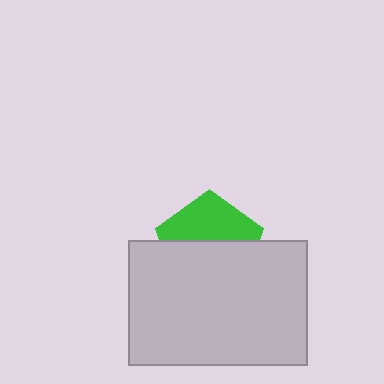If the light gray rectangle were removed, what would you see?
You would see the complete green pentagon.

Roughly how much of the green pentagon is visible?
A small part of it is visible (roughly 43%).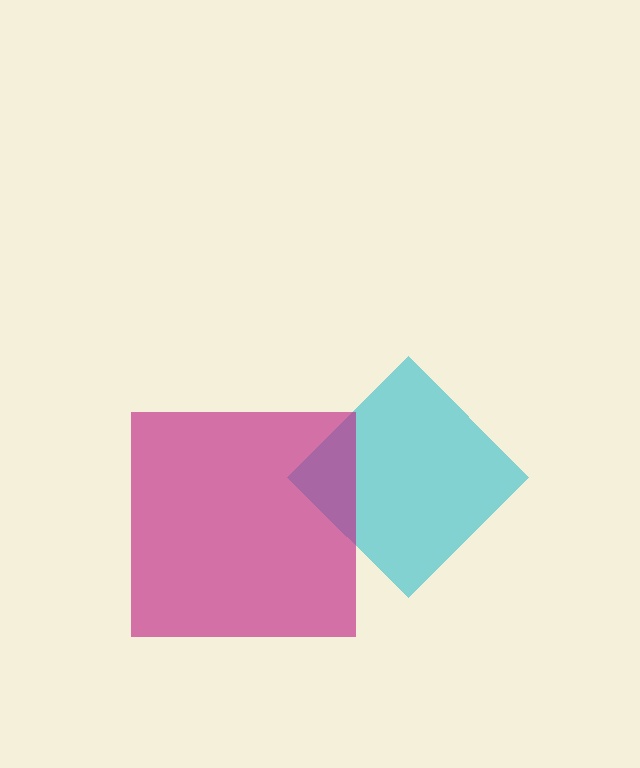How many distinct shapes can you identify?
There are 2 distinct shapes: a cyan diamond, a magenta square.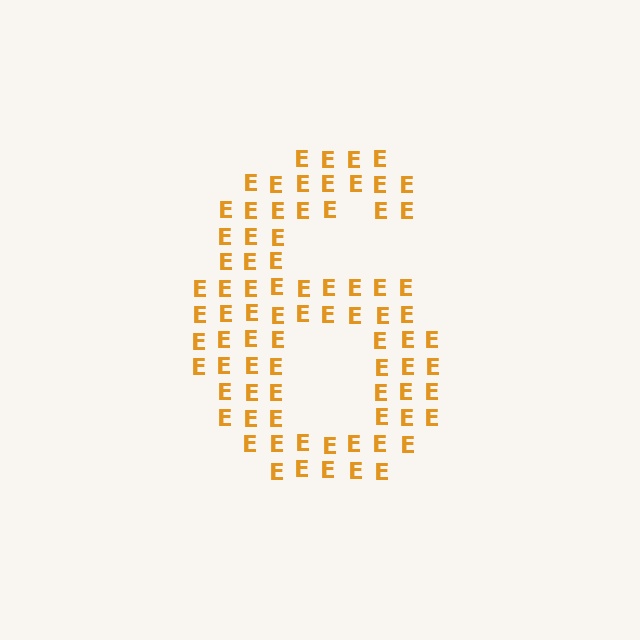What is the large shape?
The large shape is the digit 6.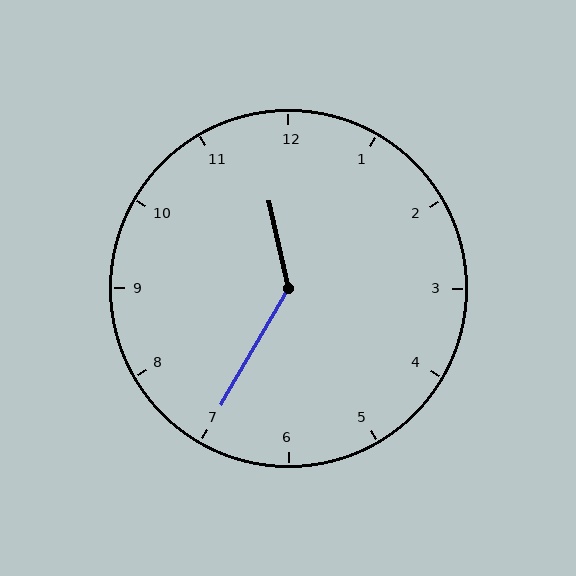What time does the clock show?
11:35.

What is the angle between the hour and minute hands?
Approximately 138 degrees.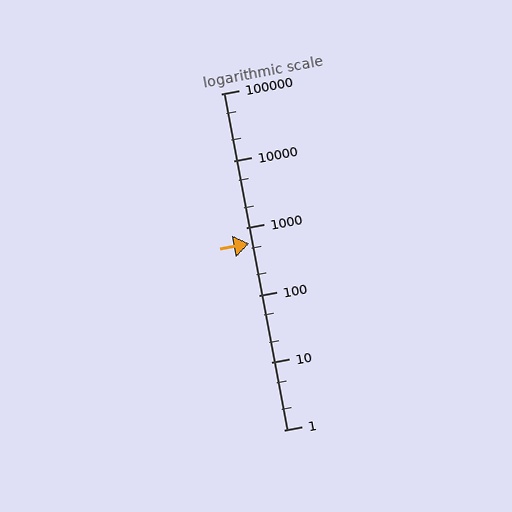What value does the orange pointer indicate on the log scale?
The pointer indicates approximately 580.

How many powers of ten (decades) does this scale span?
The scale spans 5 decades, from 1 to 100000.